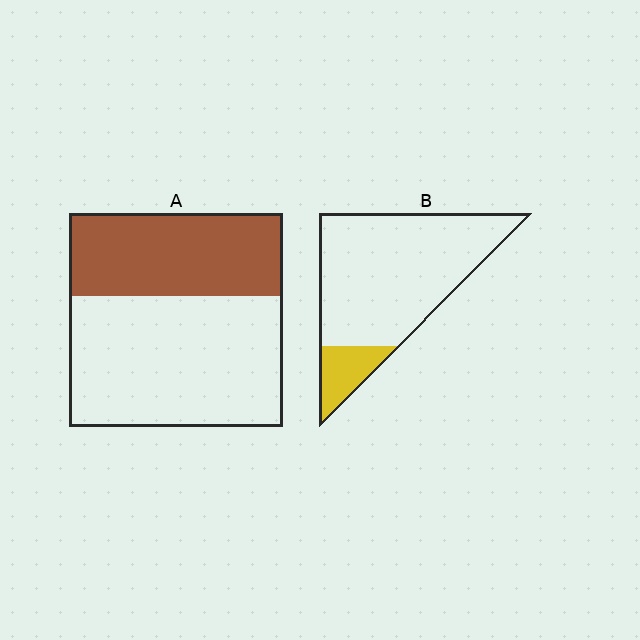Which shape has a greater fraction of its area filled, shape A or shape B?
Shape A.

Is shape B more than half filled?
No.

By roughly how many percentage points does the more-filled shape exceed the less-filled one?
By roughly 25 percentage points (A over B).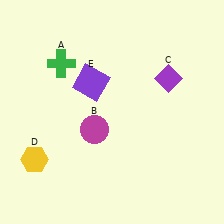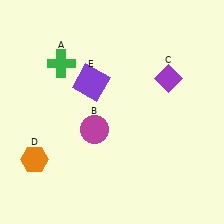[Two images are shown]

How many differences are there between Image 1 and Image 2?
There is 1 difference between the two images.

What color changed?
The hexagon (D) changed from yellow in Image 1 to orange in Image 2.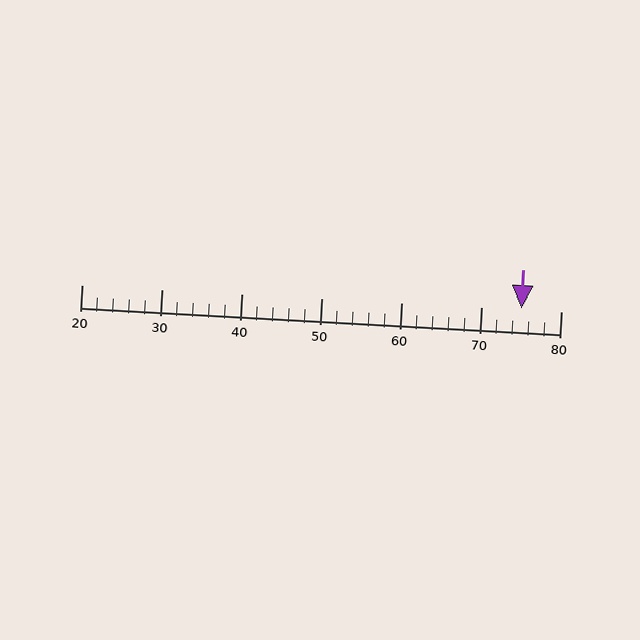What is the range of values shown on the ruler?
The ruler shows values from 20 to 80.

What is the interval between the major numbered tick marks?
The major tick marks are spaced 10 units apart.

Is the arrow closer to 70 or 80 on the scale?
The arrow is closer to 80.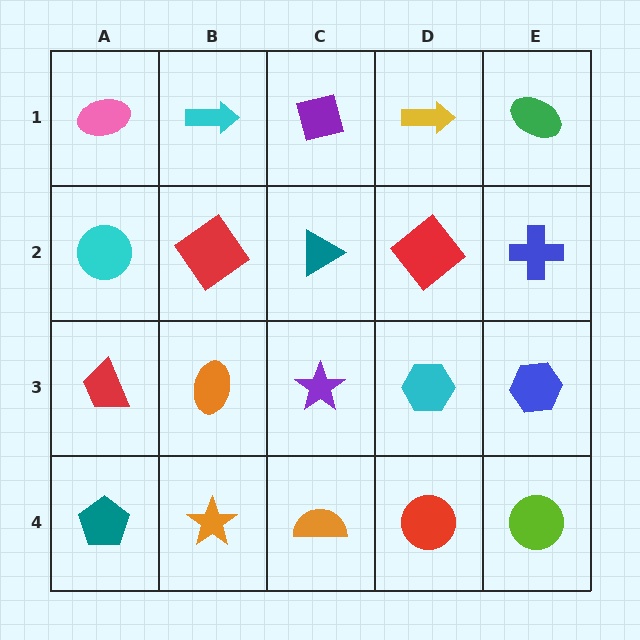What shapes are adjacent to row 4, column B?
An orange ellipse (row 3, column B), a teal pentagon (row 4, column A), an orange semicircle (row 4, column C).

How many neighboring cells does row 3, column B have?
4.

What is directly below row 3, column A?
A teal pentagon.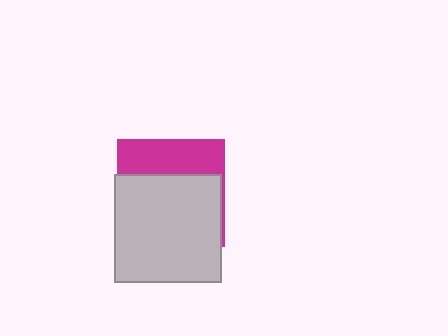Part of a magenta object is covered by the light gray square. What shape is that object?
It is a square.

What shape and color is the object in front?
The object in front is a light gray square.